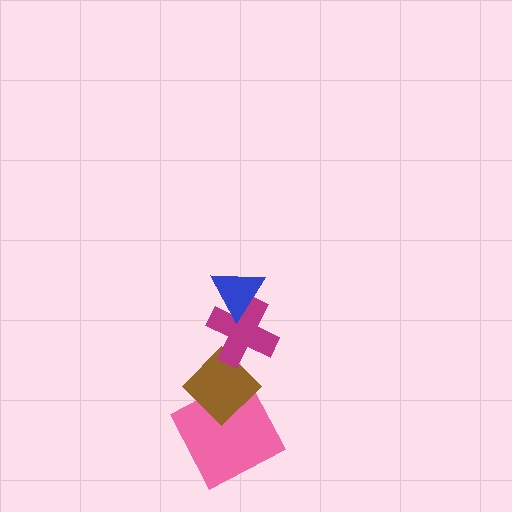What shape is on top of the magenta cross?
The blue triangle is on top of the magenta cross.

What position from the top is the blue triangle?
The blue triangle is 1st from the top.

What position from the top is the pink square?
The pink square is 4th from the top.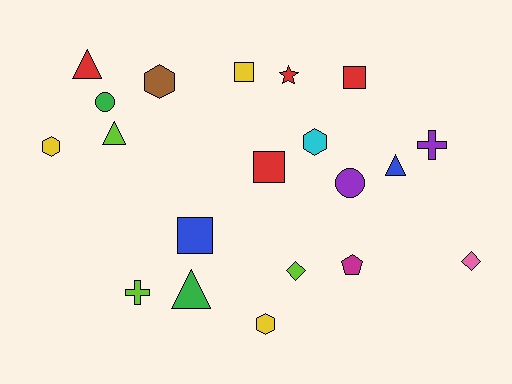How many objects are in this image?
There are 20 objects.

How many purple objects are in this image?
There are 2 purple objects.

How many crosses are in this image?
There are 2 crosses.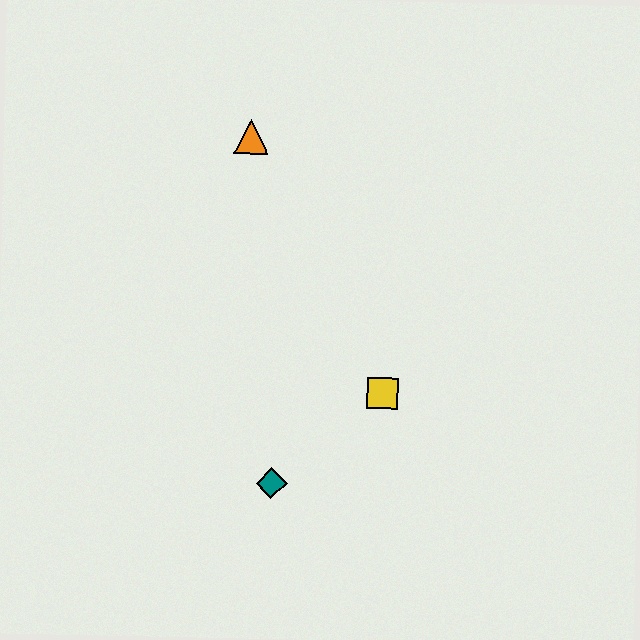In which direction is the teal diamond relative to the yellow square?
The teal diamond is to the left of the yellow square.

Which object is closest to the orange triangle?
The yellow square is closest to the orange triangle.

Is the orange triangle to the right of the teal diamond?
No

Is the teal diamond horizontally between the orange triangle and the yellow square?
Yes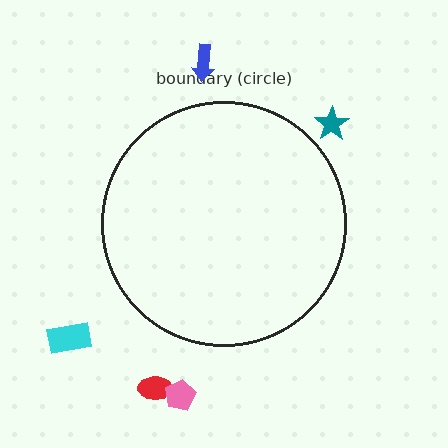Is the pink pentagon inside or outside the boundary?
Outside.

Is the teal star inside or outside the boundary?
Outside.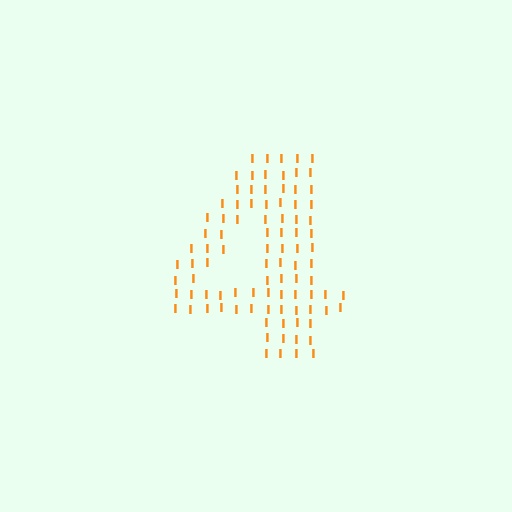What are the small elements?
The small elements are letter I's.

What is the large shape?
The large shape is the digit 4.